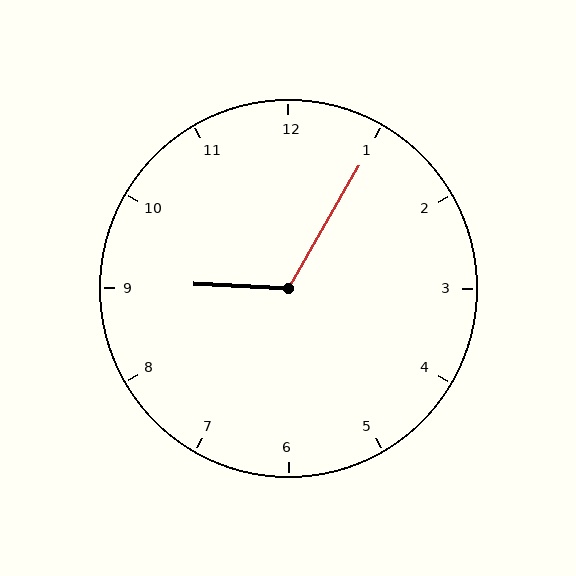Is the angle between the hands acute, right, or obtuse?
It is obtuse.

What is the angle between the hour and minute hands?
Approximately 118 degrees.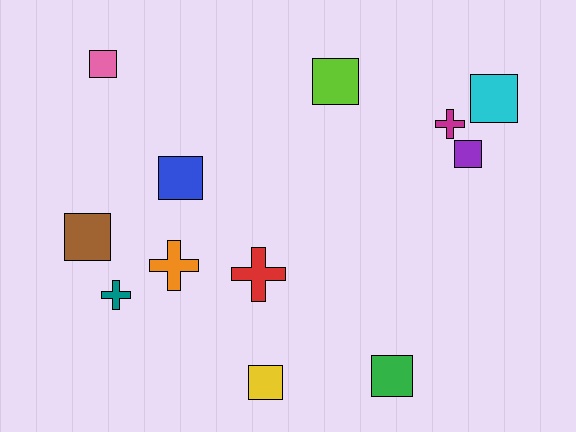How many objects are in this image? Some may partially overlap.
There are 12 objects.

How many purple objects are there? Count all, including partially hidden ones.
There is 1 purple object.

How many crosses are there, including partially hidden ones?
There are 4 crosses.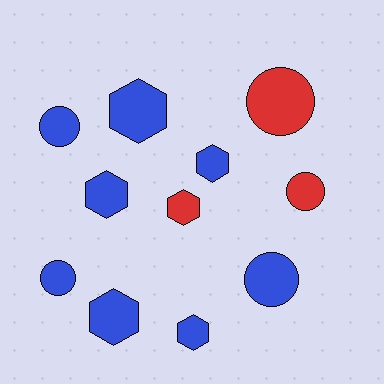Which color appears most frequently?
Blue, with 8 objects.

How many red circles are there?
There are 2 red circles.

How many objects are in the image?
There are 11 objects.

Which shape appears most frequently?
Hexagon, with 6 objects.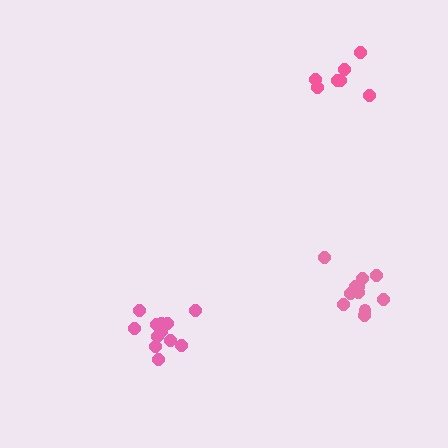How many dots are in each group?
Group 1: 11 dots, Group 2: 7 dots, Group 3: 12 dots (30 total).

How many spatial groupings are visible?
There are 3 spatial groupings.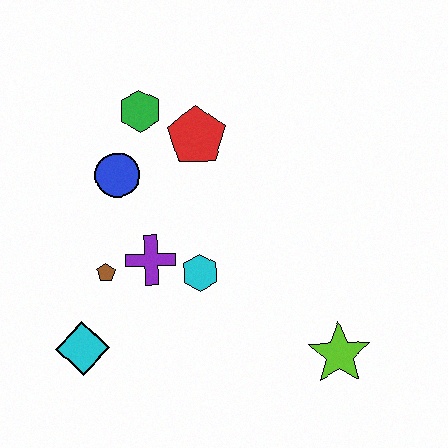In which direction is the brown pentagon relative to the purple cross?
The brown pentagon is to the left of the purple cross.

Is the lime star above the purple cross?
No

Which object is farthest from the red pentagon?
The lime star is farthest from the red pentagon.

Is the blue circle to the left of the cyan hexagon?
Yes